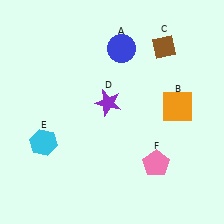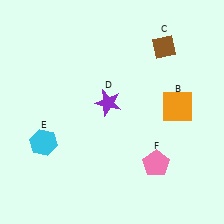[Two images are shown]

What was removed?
The blue circle (A) was removed in Image 2.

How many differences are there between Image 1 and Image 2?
There is 1 difference between the two images.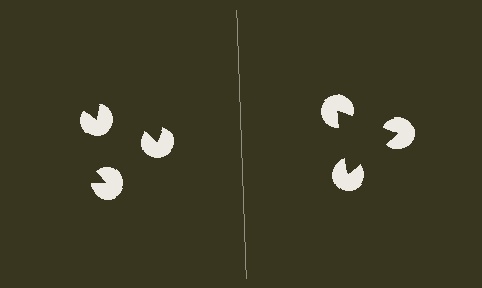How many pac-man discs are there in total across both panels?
6 — 3 on each side.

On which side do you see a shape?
An illusory triangle appears on the right side. On the left side the wedge cuts are rotated, so no coherent shape forms.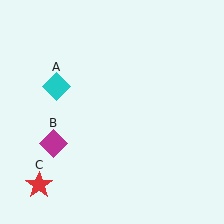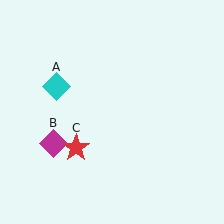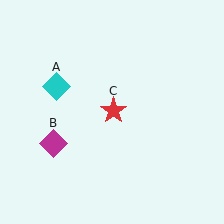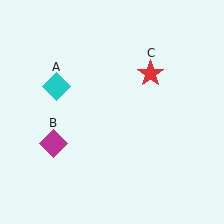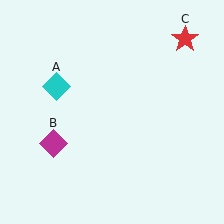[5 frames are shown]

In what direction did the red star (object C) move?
The red star (object C) moved up and to the right.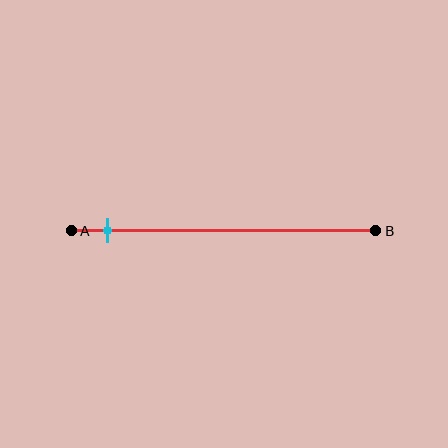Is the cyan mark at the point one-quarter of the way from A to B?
No, the mark is at about 10% from A, not at the 25% one-quarter point.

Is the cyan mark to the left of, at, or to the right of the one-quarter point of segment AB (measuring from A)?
The cyan mark is to the left of the one-quarter point of segment AB.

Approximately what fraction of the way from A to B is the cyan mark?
The cyan mark is approximately 10% of the way from A to B.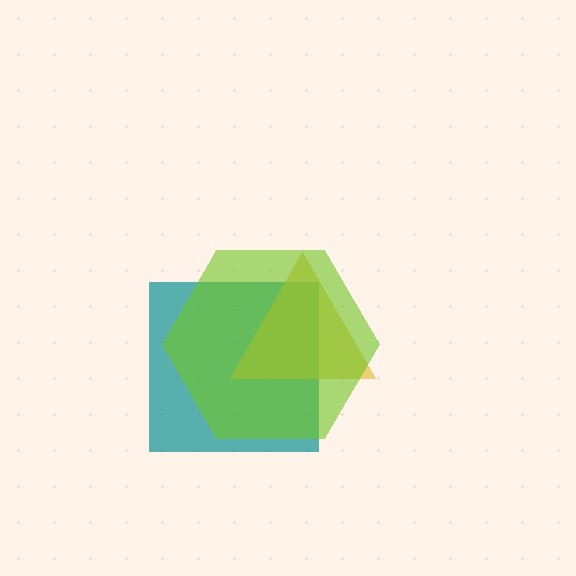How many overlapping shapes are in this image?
There are 3 overlapping shapes in the image.